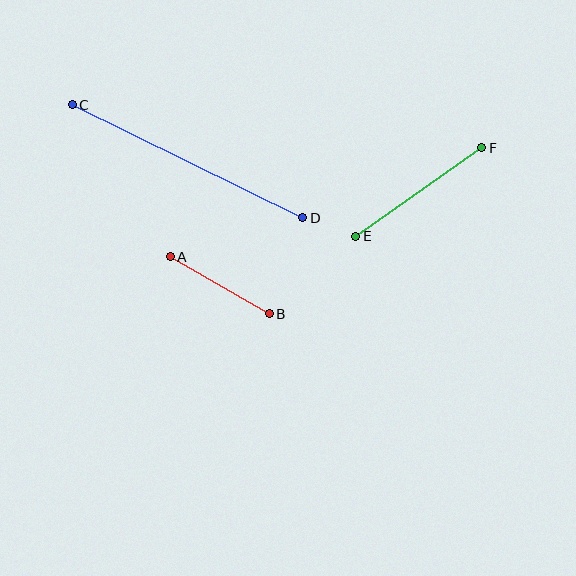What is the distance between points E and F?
The distance is approximately 154 pixels.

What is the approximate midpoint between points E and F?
The midpoint is at approximately (419, 192) pixels.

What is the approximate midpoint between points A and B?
The midpoint is at approximately (220, 285) pixels.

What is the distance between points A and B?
The distance is approximately 114 pixels.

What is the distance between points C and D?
The distance is approximately 257 pixels.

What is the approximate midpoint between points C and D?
The midpoint is at approximately (188, 161) pixels.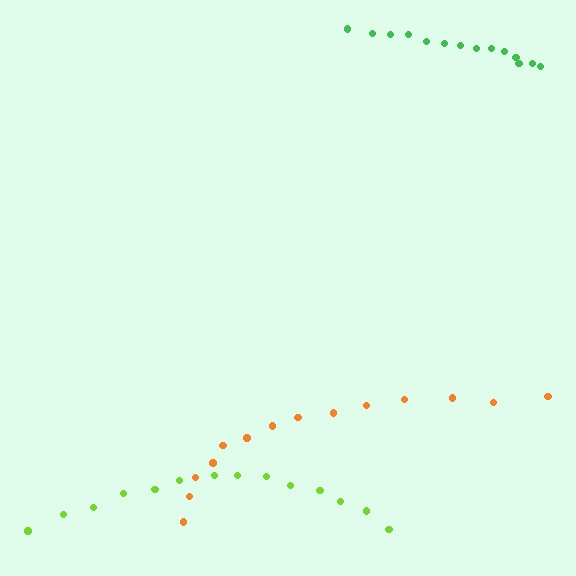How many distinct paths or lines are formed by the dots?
There are 3 distinct paths.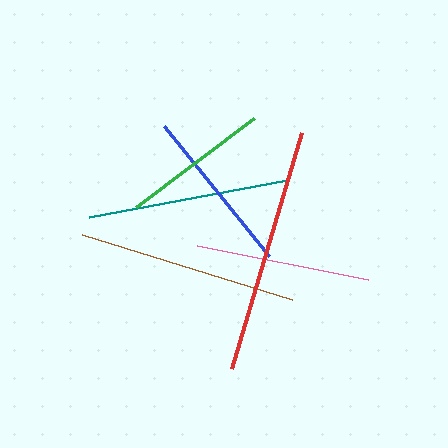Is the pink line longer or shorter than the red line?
The red line is longer than the pink line.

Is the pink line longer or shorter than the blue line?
The pink line is longer than the blue line.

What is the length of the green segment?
The green segment is approximately 148 pixels long.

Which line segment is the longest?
The red line is the longest at approximately 246 pixels.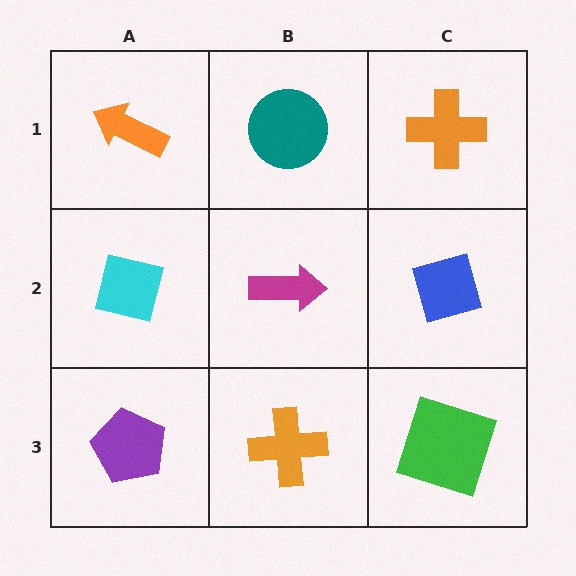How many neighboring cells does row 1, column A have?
2.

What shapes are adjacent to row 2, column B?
A teal circle (row 1, column B), an orange cross (row 3, column B), a cyan square (row 2, column A), a blue diamond (row 2, column C).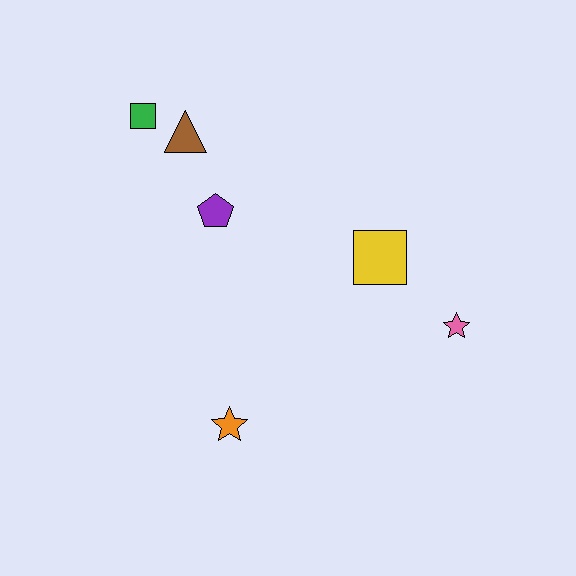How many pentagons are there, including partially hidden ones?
There is 1 pentagon.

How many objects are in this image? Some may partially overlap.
There are 6 objects.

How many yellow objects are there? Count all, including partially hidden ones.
There is 1 yellow object.